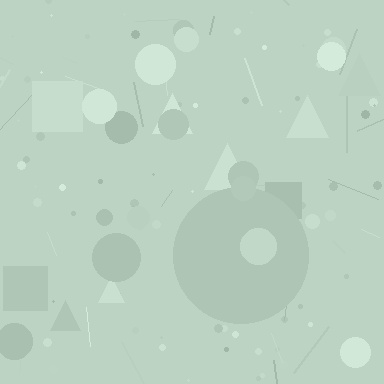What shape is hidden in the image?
A circle is hidden in the image.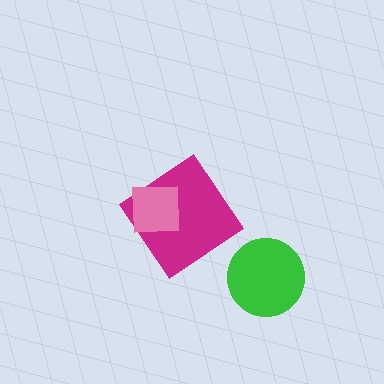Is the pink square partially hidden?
No, no other shape covers it.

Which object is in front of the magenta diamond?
The pink square is in front of the magenta diamond.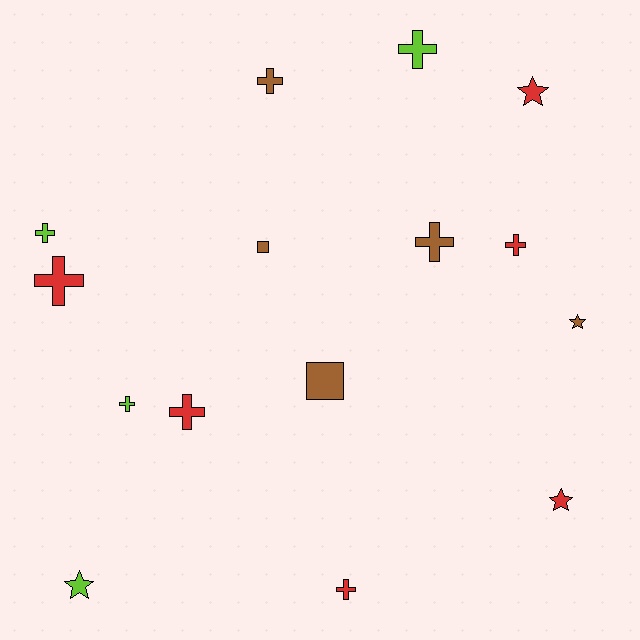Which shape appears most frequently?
Cross, with 9 objects.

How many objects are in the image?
There are 15 objects.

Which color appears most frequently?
Red, with 6 objects.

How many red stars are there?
There are 2 red stars.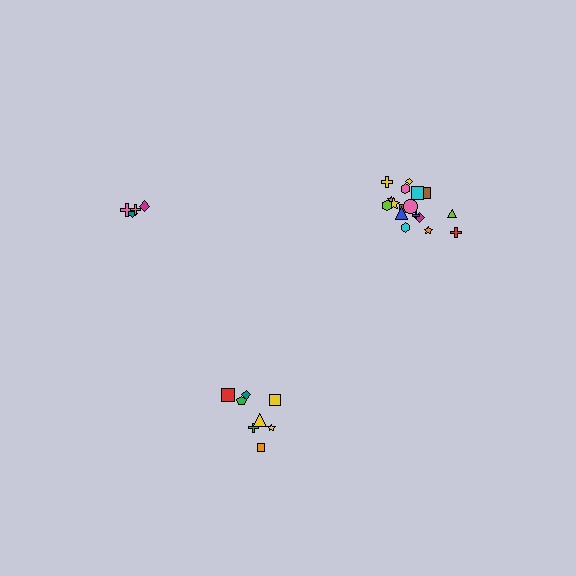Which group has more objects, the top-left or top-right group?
The top-right group.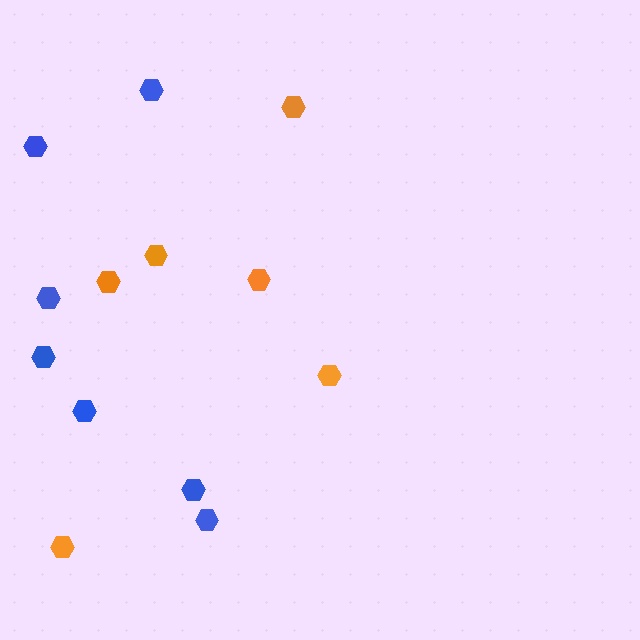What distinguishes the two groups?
There are 2 groups: one group of blue hexagons (7) and one group of orange hexagons (6).